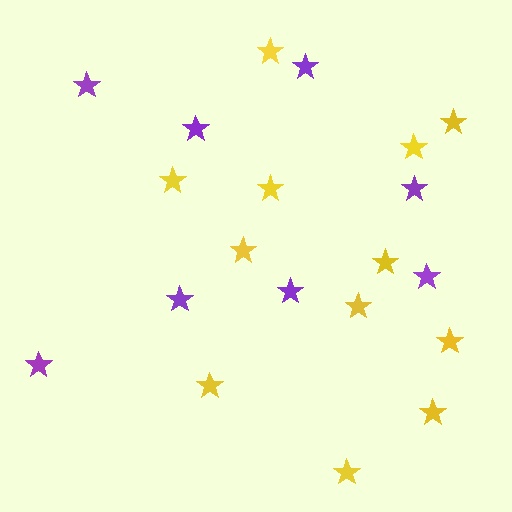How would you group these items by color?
There are 2 groups: one group of yellow stars (12) and one group of purple stars (8).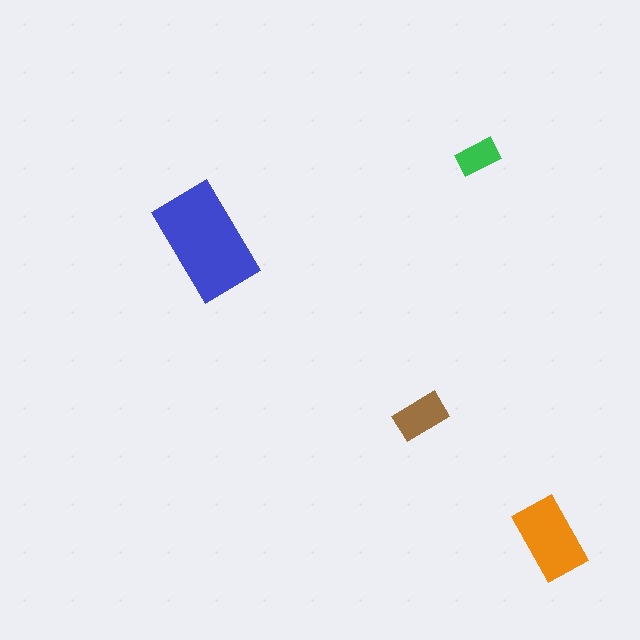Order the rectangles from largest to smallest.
the blue one, the orange one, the brown one, the green one.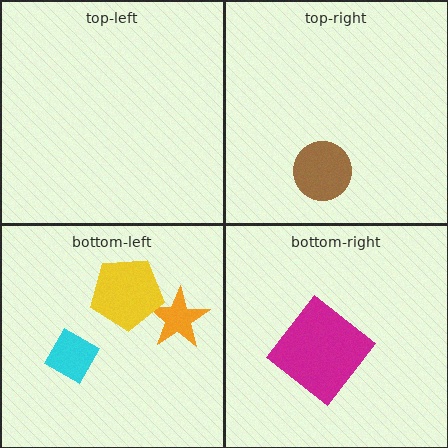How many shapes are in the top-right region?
1.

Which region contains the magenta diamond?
The bottom-right region.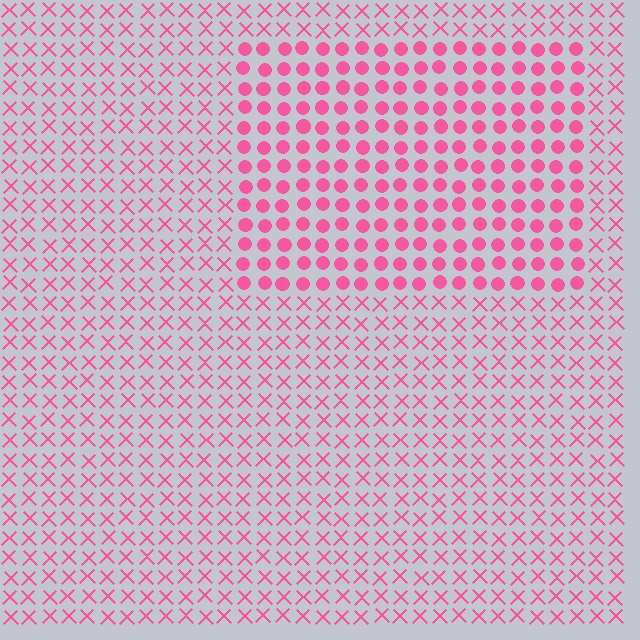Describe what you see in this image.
The image is filled with small pink elements arranged in a uniform grid. A rectangle-shaped region contains circles, while the surrounding area contains X marks. The boundary is defined purely by the change in element shape.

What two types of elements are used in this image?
The image uses circles inside the rectangle region and X marks outside it.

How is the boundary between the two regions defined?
The boundary is defined by a change in element shape: circles inside vs. X marks outside. All elements share the same color and spacing.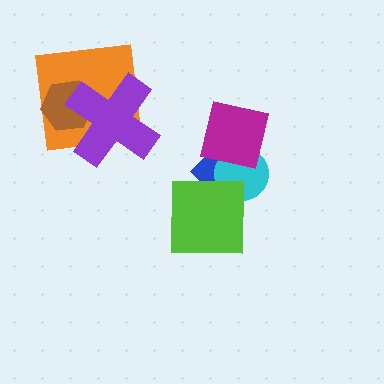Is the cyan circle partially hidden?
Yes, it is partially covered by another shape.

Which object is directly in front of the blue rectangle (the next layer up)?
The cyan circle is directly in front of the blue rectangle.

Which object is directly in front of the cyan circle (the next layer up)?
The magenta square is directly in front of the cyan circle.